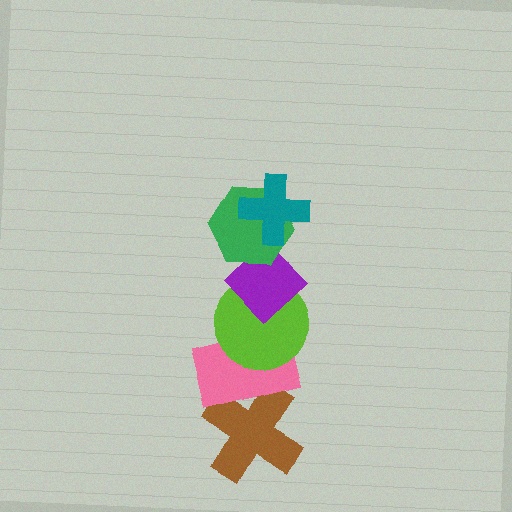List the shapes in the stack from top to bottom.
From top to bottom: the teal cross, the green hexagon, the purple diamond, the lime circle, the pink rectangle, the brown cross.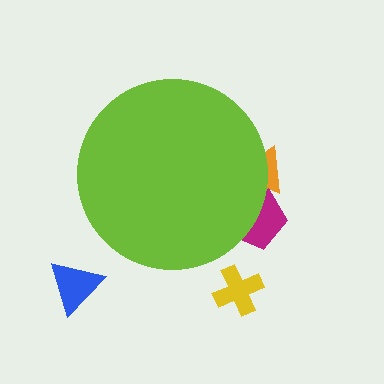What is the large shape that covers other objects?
A lime circle.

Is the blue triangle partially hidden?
No, the blue triangle is fully visible.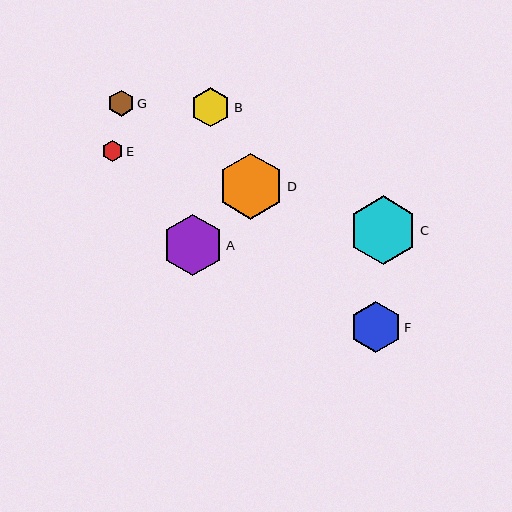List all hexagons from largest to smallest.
From largest to smallest: C, D, A, F, B, G, E.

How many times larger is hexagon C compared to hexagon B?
Hexagon C is approximately 1.7 times the size of hexagon B.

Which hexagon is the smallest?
Hexagon E is the smallest with a size of approximately 21 pixels.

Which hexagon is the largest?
Hexagon C is the largest with a size of approximately 69 pixels.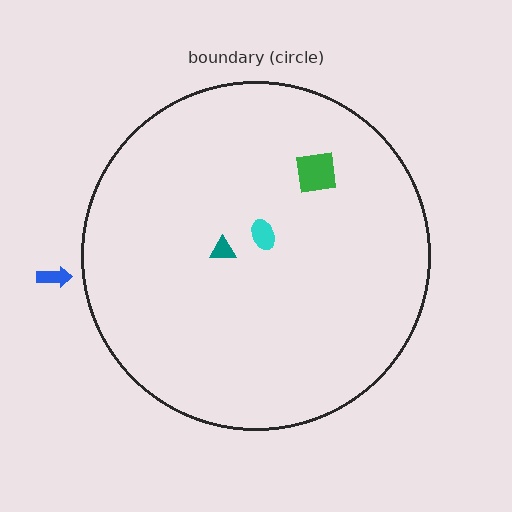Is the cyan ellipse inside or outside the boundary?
Inside.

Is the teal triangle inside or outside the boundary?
Inside.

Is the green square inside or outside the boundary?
Inside.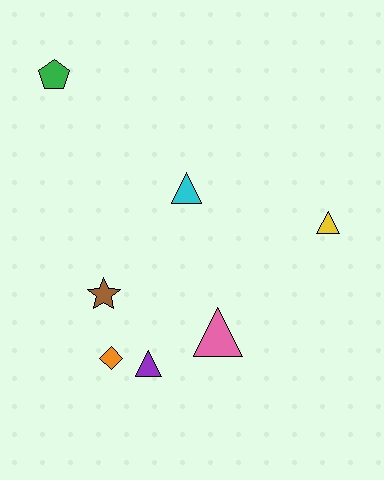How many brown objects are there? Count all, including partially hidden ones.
There is 1 brown object.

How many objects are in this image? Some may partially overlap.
There are 7 objects.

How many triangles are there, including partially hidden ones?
There are 4 triangles.